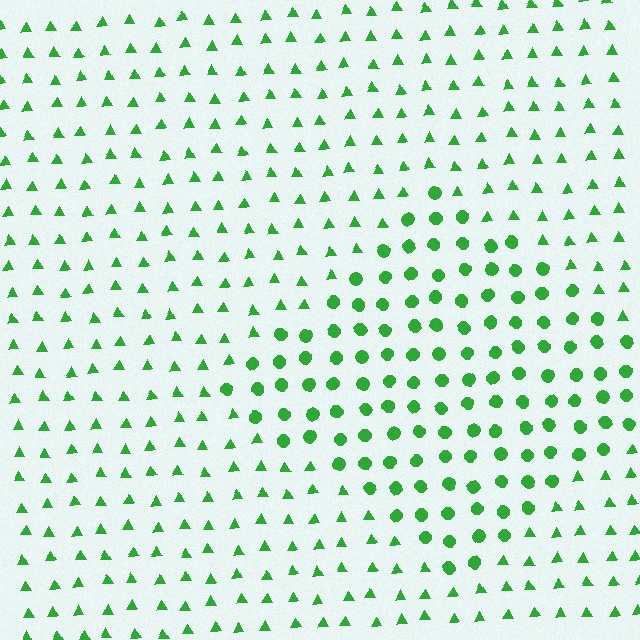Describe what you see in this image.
The image is filled with small green elements arranged in a uniform grid. A diamond-shaped region contains circles, while the surrounding area contains triangles. The boundary is defined purely by the change in element shape.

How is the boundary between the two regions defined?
The boundary is defined by a change in element shape: circles inside vs. triangles outside. All elements share the same color and spacing.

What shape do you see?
I see a diamond.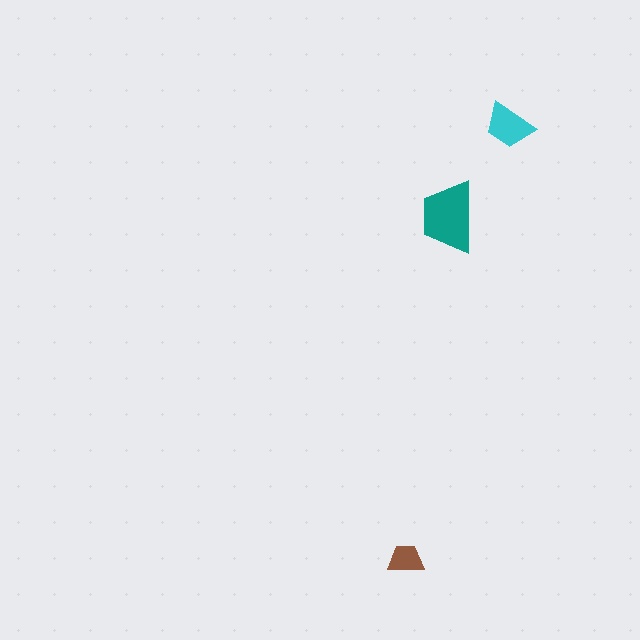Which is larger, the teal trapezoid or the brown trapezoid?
The teal one.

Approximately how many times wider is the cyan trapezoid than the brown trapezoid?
About 1.5 times wider.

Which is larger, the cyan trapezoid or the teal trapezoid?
The teal one.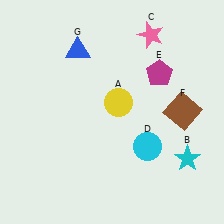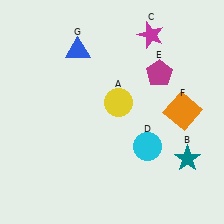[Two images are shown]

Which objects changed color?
B changed from cyan to teal. C changed from pink to magenta. F changed from brown to orange.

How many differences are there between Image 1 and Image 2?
There are 3 differences between the two images.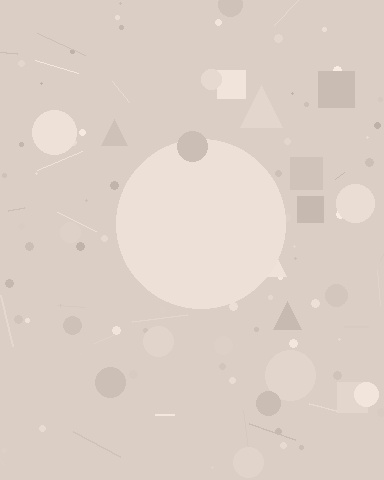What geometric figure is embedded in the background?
A circle is embedded in the background.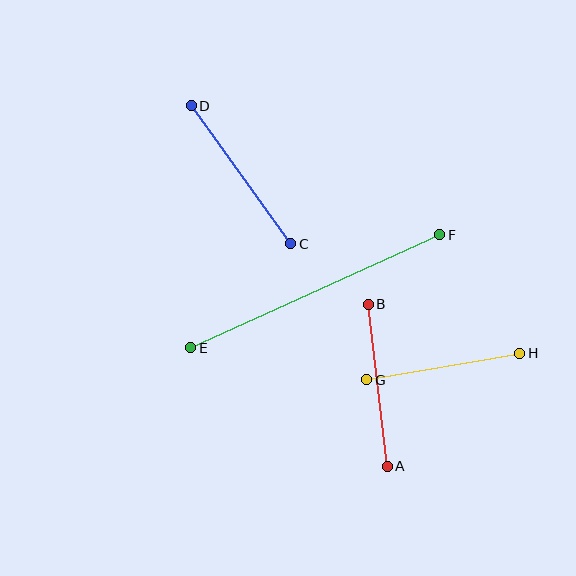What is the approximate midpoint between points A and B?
The midpoint is at approximately (378, 385) pixels.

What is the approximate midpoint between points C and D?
The midpoint is at approximately (241, 175) pixels.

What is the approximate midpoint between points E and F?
The midpoint is at approximately (315, 291) pixels.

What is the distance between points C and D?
The distance is approximately 170 pixels.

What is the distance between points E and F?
The distance is approximately 273 pixels.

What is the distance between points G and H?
The distance is approximately 155 pixels.